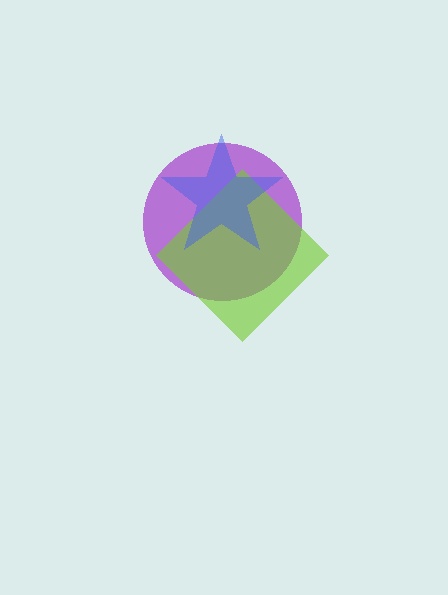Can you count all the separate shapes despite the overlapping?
Yes, there are 3 separate shapes.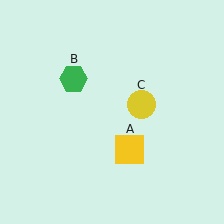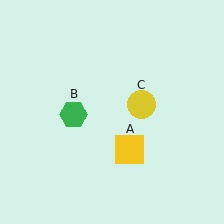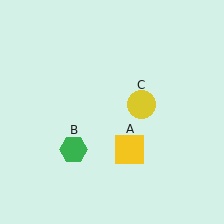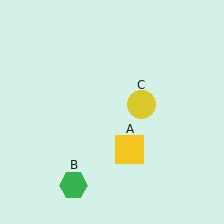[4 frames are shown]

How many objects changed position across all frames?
1 object changed position: green hexagon (object B).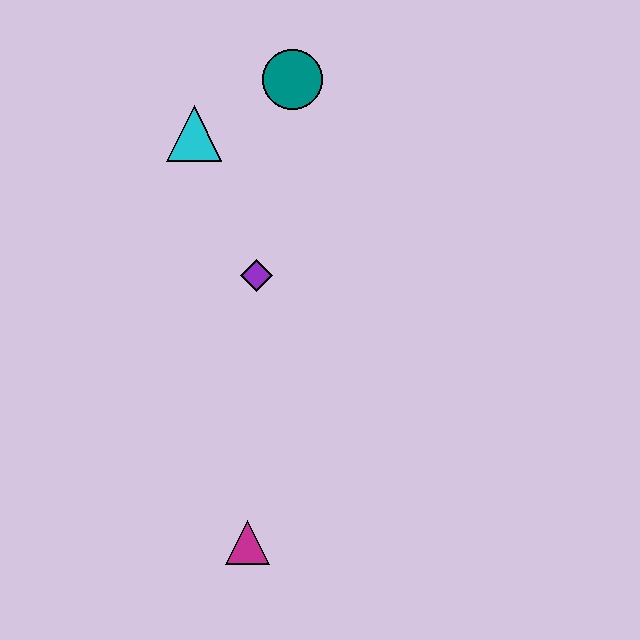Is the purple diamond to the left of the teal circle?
Yes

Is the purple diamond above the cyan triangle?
No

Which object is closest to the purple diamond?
The cyan triangle is closest to the purple diamond.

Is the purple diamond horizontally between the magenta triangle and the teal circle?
Yes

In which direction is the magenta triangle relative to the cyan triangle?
The magenta triangle is below the cyan triangle.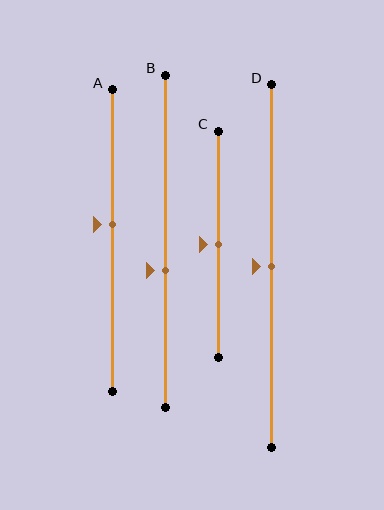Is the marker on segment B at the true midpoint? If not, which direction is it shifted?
No, the marker on segment B is shifted downward by about 9% of the segment length.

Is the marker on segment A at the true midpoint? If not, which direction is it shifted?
No, the marker on segment A is shifted upward by about 5% of the segment length.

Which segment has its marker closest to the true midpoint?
Segment C has its marker closest to the true midpoint.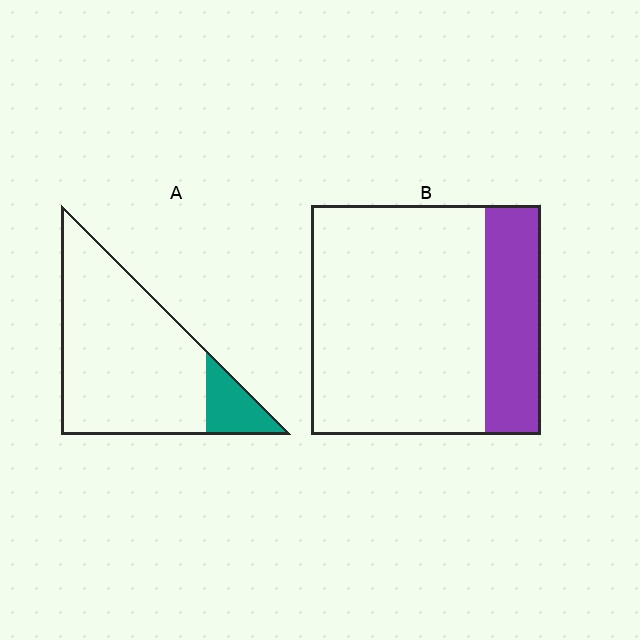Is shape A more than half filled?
No.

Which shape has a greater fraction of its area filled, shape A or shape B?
Shape B.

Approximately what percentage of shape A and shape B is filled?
A is approximately 15% and B is approximately 25%.